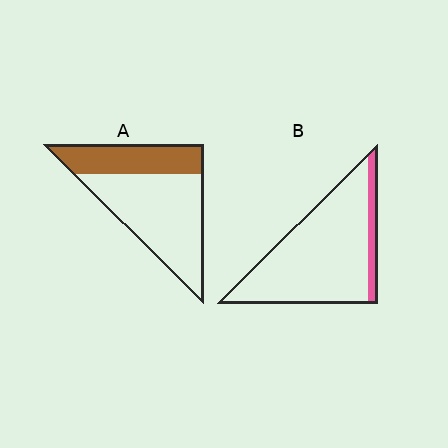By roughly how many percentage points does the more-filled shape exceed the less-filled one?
By roughly 20 percentage points (A over B).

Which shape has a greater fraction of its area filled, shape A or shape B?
Shape A.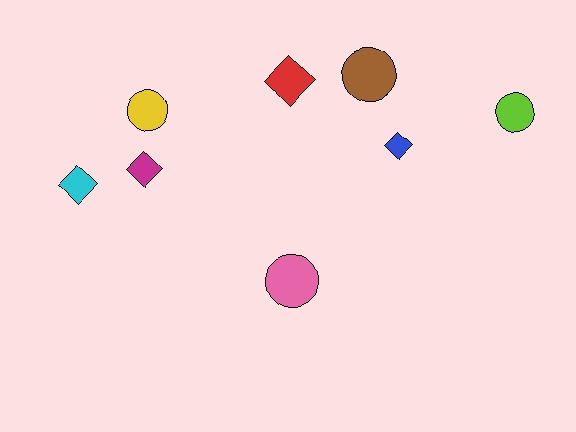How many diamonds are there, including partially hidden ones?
There are 4 diamonds.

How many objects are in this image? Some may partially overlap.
There are 8 objects.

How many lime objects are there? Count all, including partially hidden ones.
There is 1 lime object.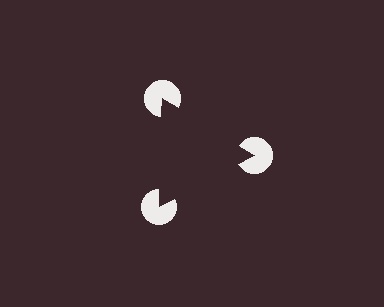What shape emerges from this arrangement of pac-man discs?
An illusory triangle — its edges are inferred from the aligned wedge cuts in the pac-man discs, not physically drawn.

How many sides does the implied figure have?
3 sides.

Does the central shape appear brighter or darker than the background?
It typically appears slightly darker than the background, even though no actual brightness change is drawn.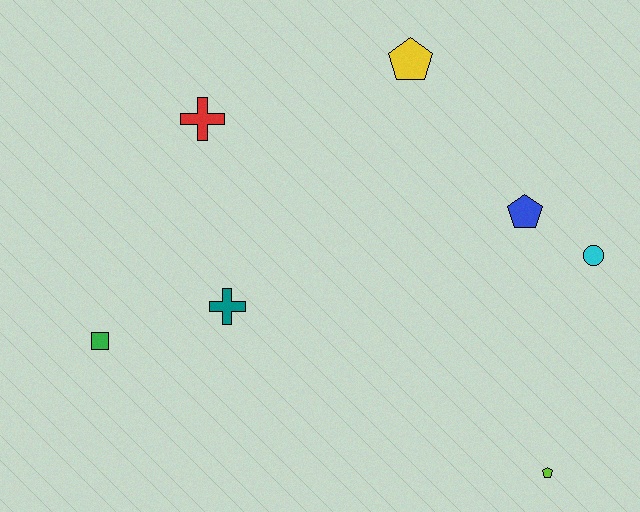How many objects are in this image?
There are 7 objects.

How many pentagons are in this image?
There are 3 pentagons.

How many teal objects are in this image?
There is 1 teal object.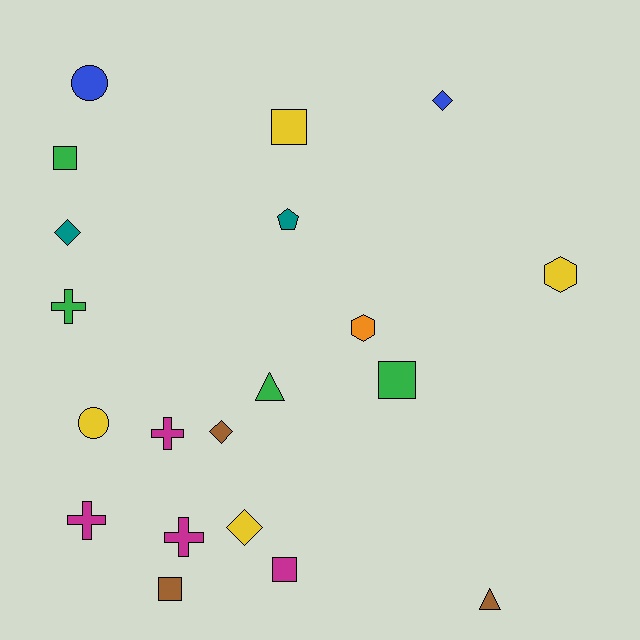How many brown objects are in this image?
There are 3 brown objects.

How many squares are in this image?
There are 5 squares.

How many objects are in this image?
There are 20 objects.